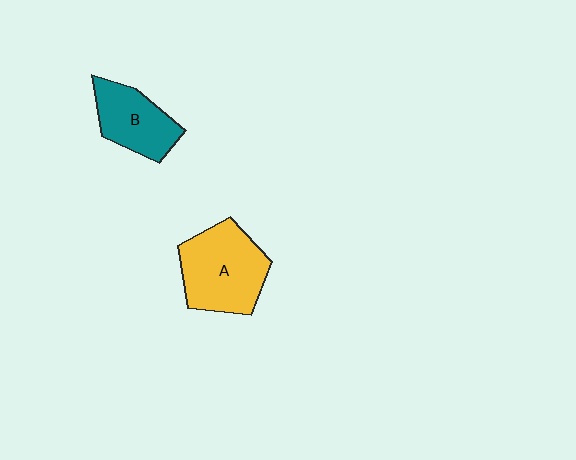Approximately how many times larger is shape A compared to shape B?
Approximately 1.4 times.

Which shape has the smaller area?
Shape B (teal).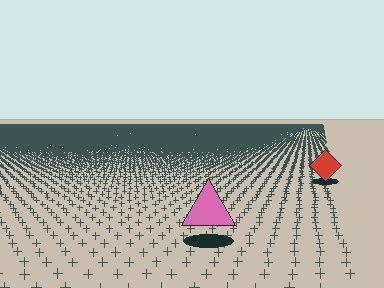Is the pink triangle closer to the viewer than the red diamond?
Yes. The pink triangle is closer — you can tell from the texture gradient: the ground texture is coarser near it.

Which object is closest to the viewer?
The pink triangle is closest. The texture marks near it are larger and more spread out.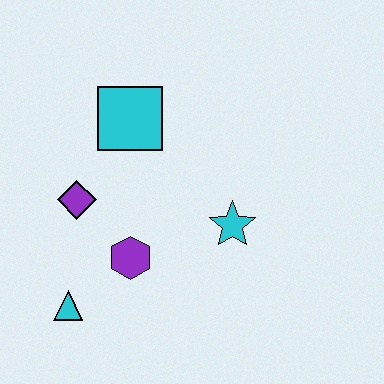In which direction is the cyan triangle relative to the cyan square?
The cyan triangle is below the cyan square.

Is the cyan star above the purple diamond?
No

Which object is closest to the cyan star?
The purple hexagon is closest to the cyan star.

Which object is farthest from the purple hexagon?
The cyan square is farthest from the purple hexagon.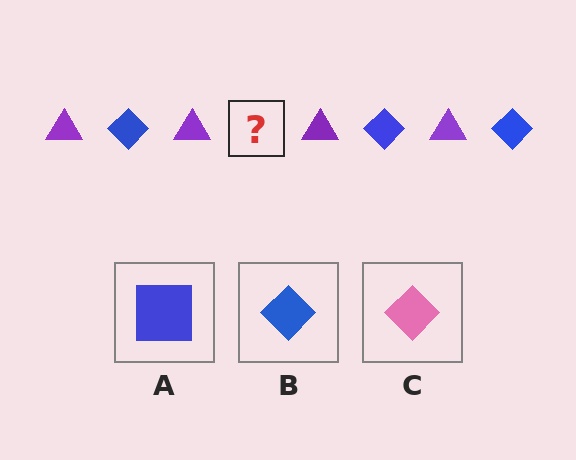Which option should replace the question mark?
Option B.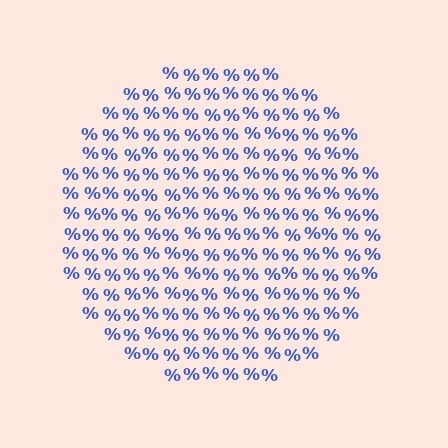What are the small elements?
The small elements are percent signs.